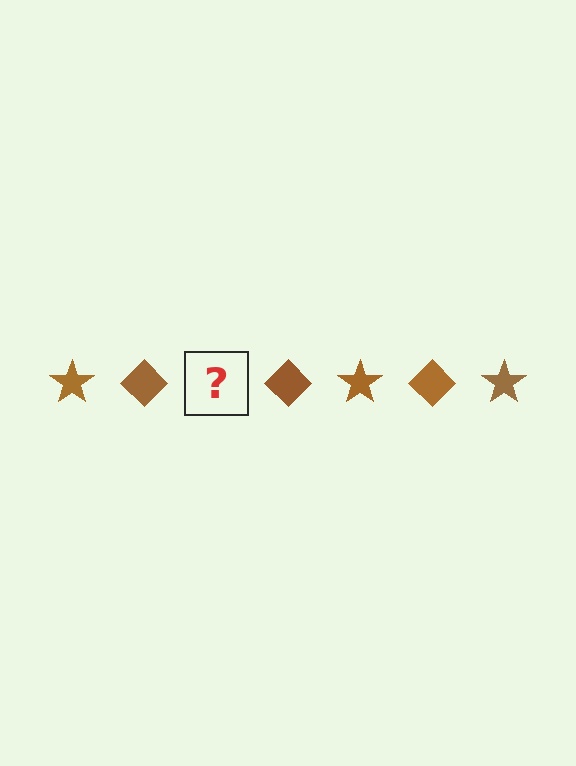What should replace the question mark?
The question mark should be replaced with a brown star.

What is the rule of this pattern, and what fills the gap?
The rule is that the pattern cycles through star, diamond shapes in brown. The gap should be filled with a brown star.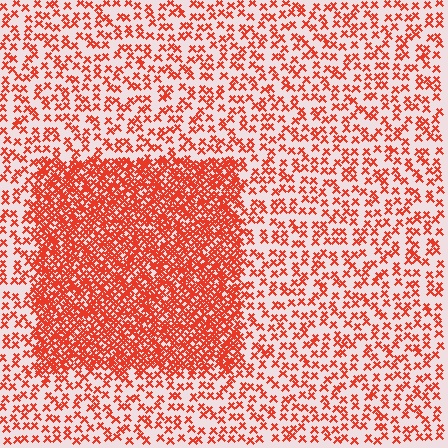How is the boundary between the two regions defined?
The boundary is defined by a change in element density (approximately 2.8x ratio). All elements are the same color, size, and shape.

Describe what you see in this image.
The image contains small red elements arranged at two different densities. A rectangle-shaped region is visible where the elements are more densely packed than the surrounding area.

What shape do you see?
I see a rectangle.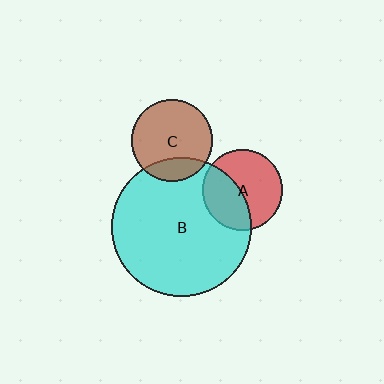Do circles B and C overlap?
Yes.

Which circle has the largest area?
Circle B (cyan).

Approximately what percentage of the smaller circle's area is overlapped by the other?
Approximately 20%.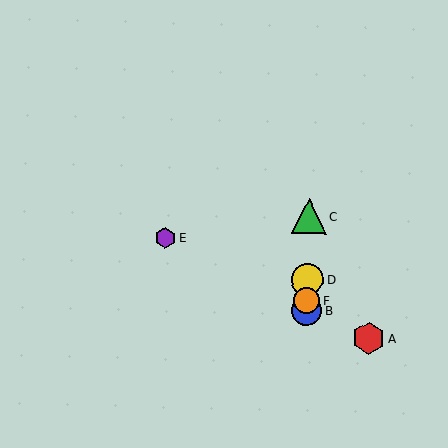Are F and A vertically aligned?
No, F is at x≈307 and A is at x≈369.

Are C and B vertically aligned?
Yes, both are at x≈309.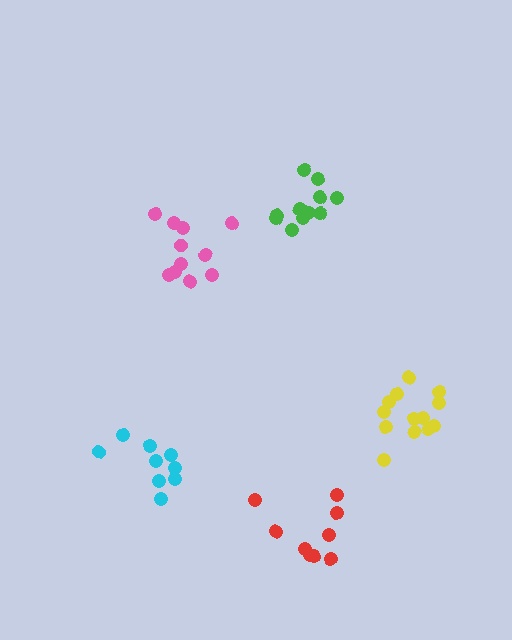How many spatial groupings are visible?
There are 5 spatial groupings.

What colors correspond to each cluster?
The clusters are colored: cyan, red, green, pink, yellow.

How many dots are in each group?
Group 1: 9 dots, Group 2: 9 dots, Group 3: 12 dots, Group 4: 11 dots, Group 5: 13 dots (54 total).